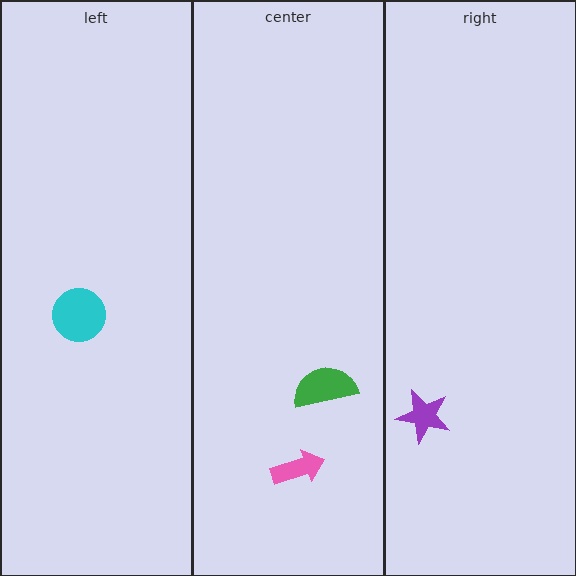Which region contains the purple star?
The right region.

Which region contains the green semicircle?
The center region.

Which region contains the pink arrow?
The center region.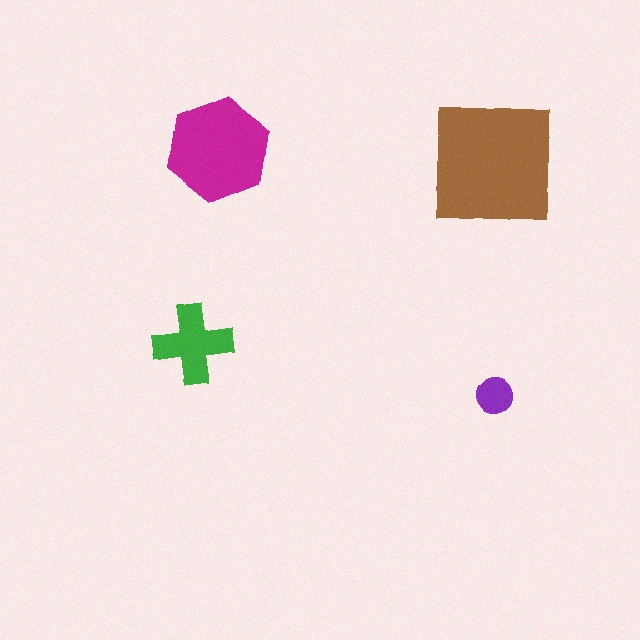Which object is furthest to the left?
The green cross is leftmost.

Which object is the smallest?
The purple circle.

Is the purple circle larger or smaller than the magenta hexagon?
Smaller.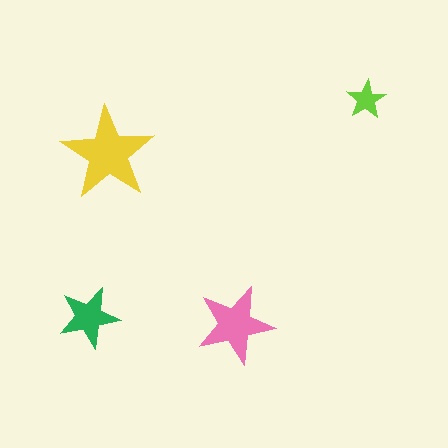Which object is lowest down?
The pink star is bottommost.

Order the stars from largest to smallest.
the yellow one, the pink one, the green one, the lime one.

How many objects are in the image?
There are 4 objects in the image.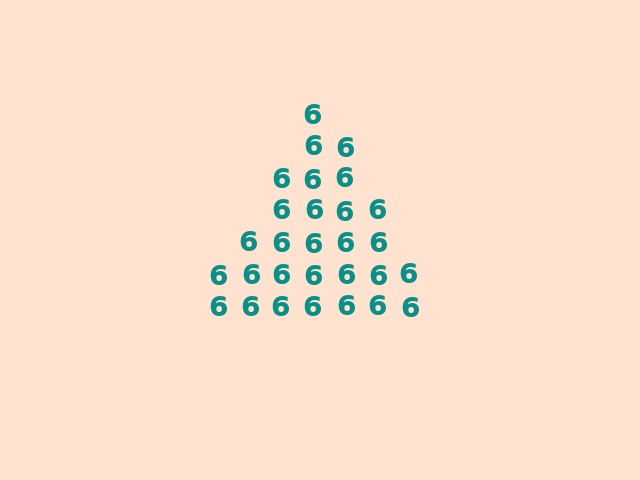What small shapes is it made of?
It is made of small digit 6's.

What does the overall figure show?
The overall figure shows a triangle.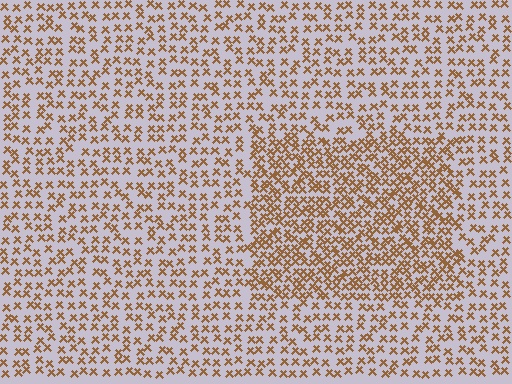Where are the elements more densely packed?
The elements are more densely packed inside the rectangle boundary.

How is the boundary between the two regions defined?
The boundary is defined by a change in element density (approximately 1.9x ratio). All elements are the same color, size, and shape.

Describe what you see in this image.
The image contains small brown elements arranged at two different densities. A rectangle-shaped region is visible where the elements are more densely packed than the surrounding area.